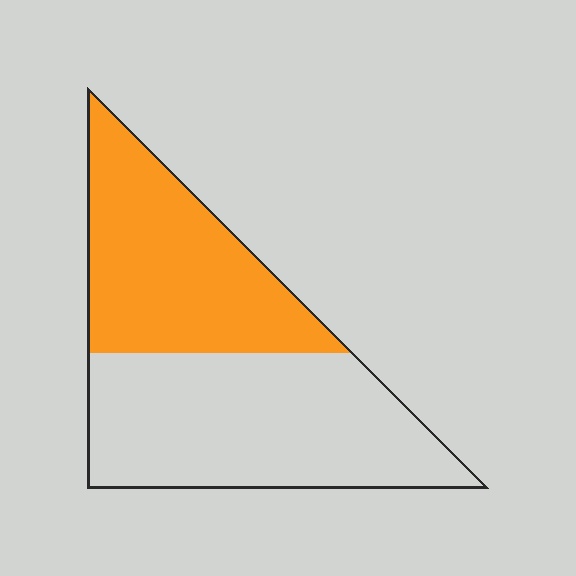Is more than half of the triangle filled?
No.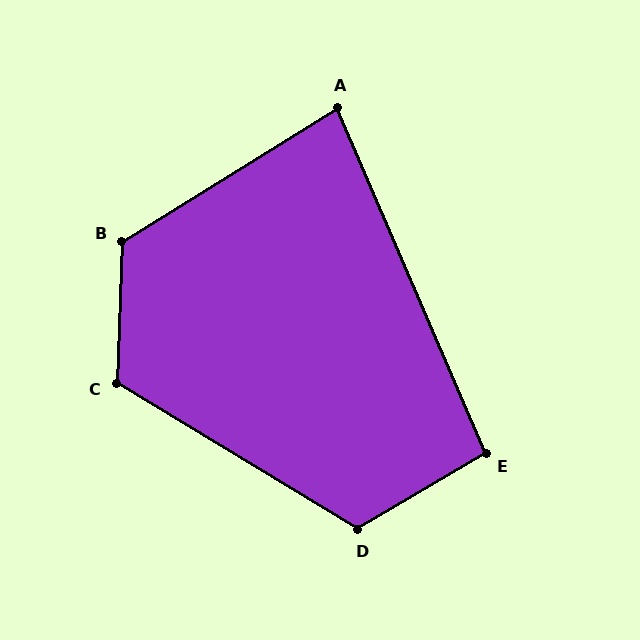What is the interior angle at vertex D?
Approximately 118 degrees (obtuse).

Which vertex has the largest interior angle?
B, at approximately 124 degrees.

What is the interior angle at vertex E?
Approximately 97 degrees (obtuse).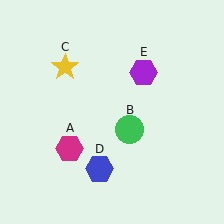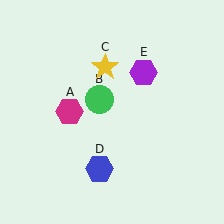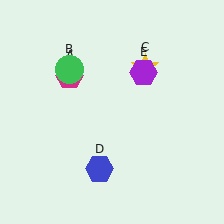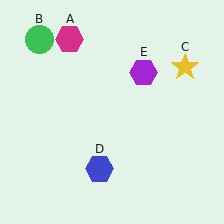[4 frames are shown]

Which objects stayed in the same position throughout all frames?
Blue hexagon (object D) and purple hexagon (object E) remained stationary.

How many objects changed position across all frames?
3 objects changed position: magenta hexagon (object A), green circle (object B), yellow star (object C).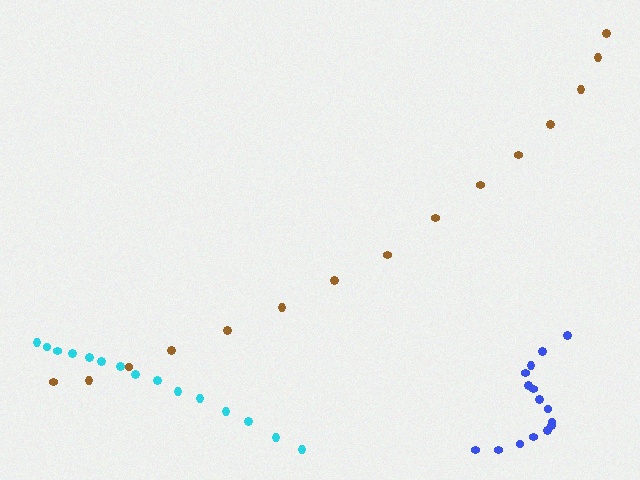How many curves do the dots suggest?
There are 3 distinct paths.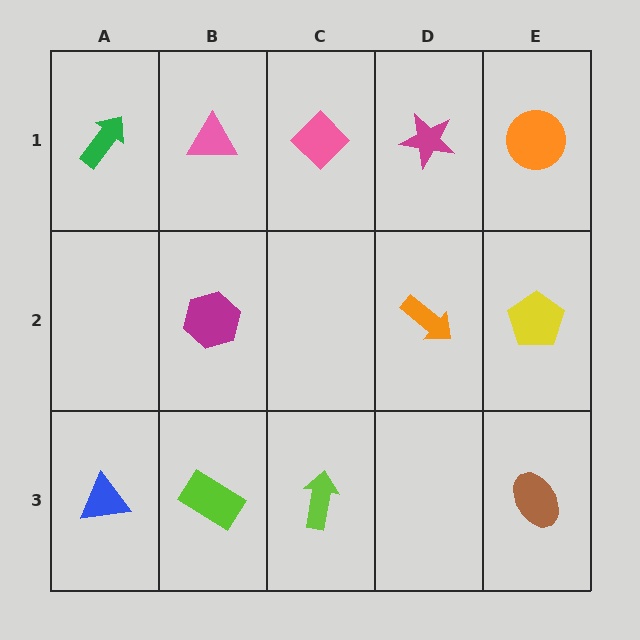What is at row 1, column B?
A pink triangle.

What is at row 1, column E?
An orange circle.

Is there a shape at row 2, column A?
No, that cell is empty.